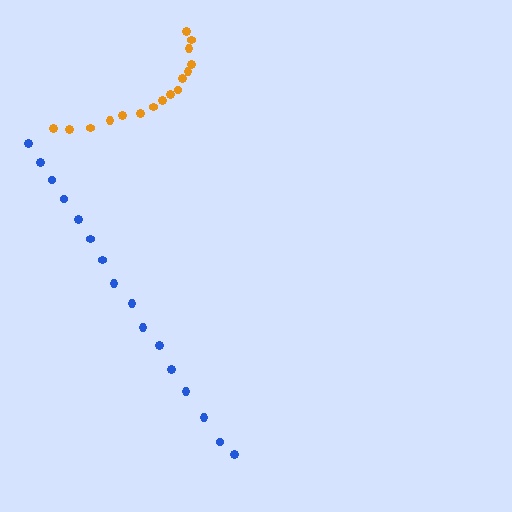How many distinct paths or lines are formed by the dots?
There are 2 distinct paths.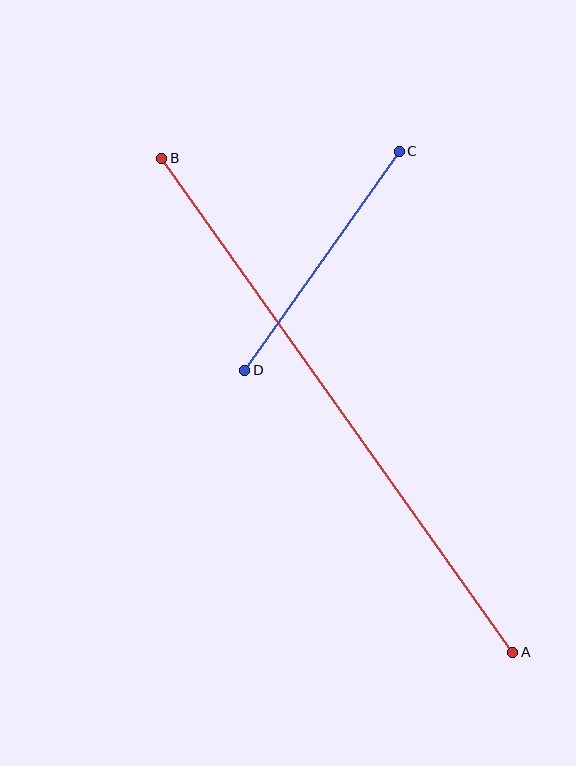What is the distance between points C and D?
The distance is approximately 268 pixels.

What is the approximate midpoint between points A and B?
The midpoint is at approximately (337, 405) pixels.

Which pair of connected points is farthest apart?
Points A and B are farthest apart.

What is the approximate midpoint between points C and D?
The midpoint is at approximately (322, 261) pixels.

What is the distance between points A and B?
The distance is approximately 606 pixels.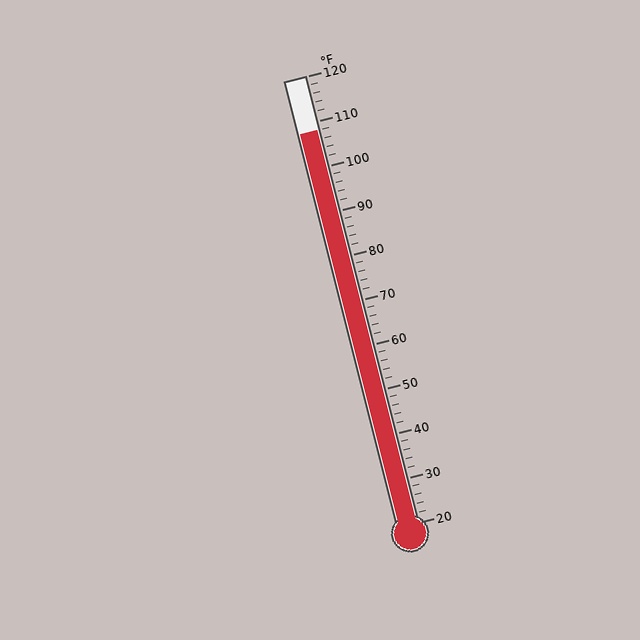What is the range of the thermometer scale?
The thermometer scale ranges from 20°F to 120°F.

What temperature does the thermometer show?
The thermometer shows approximately 108°F.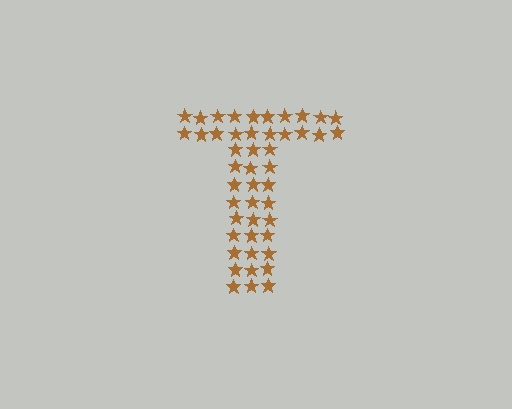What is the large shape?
The large shape is the letter T.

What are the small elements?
The small elements are stars.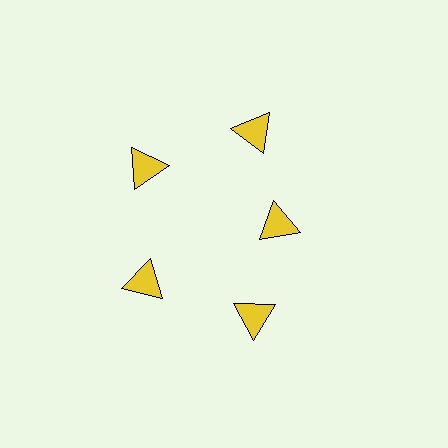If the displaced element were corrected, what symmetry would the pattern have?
It would have 5-fold rotational symmetry — the pattern would map onto itself every 72 degrees.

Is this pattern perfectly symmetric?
No. The 5 yellow triangles are arranged in a ring, but one element near the 3 o'clock position is pulled inward toward the center, breaking the 5-fold rotational symmetry.